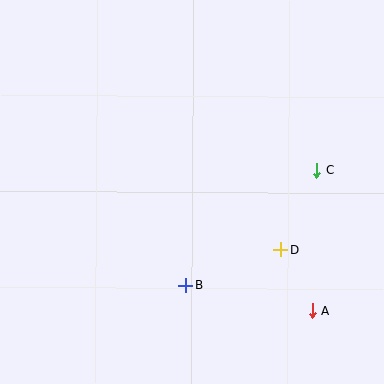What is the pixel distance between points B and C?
The distance between B and C is 174 pixels.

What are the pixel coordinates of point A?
Point A is at (313, 311).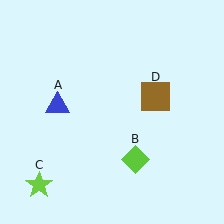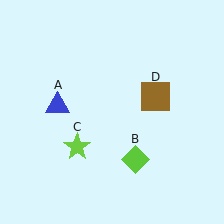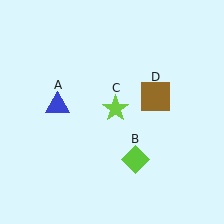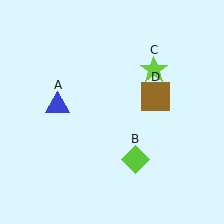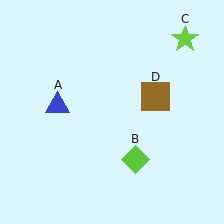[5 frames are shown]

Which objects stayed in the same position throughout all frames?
Blue triangle (object A) and lime diamond (object B) and brown square (object D) remained stationary.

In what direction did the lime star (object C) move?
The lime star (object C) moved up and to the right.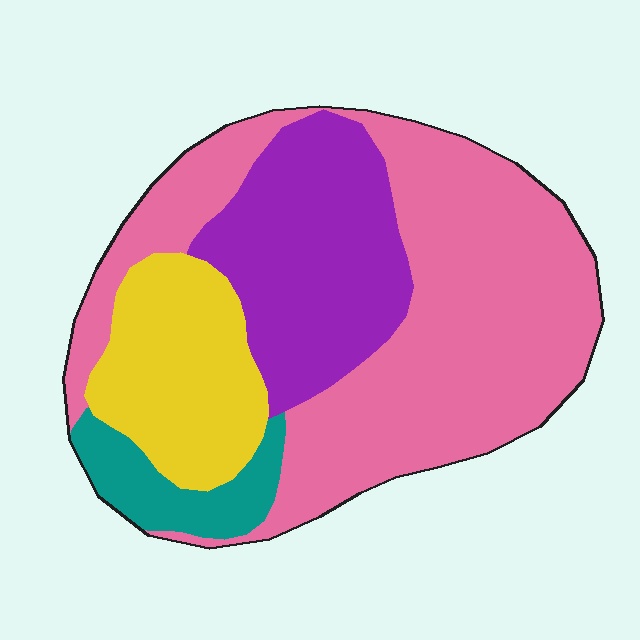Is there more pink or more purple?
Pink.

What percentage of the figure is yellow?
Yellow covers around 15% of the figure.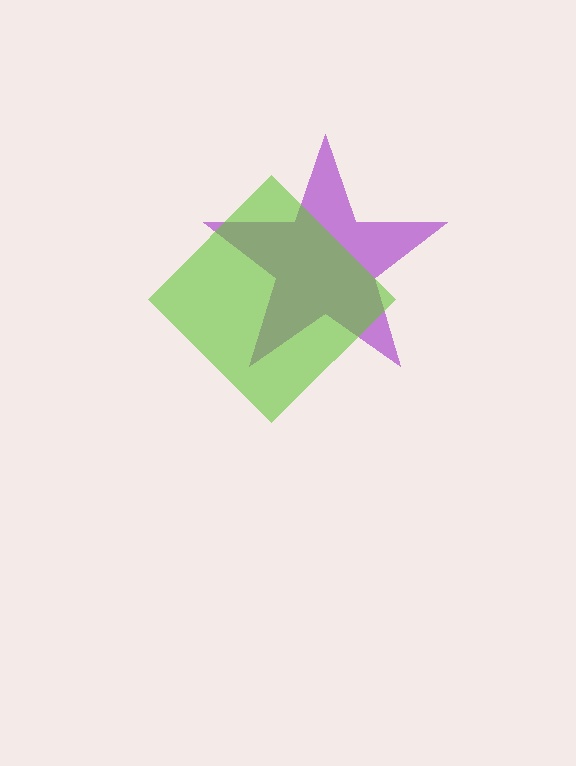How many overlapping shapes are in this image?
There are 2 overlapping shapes in the image.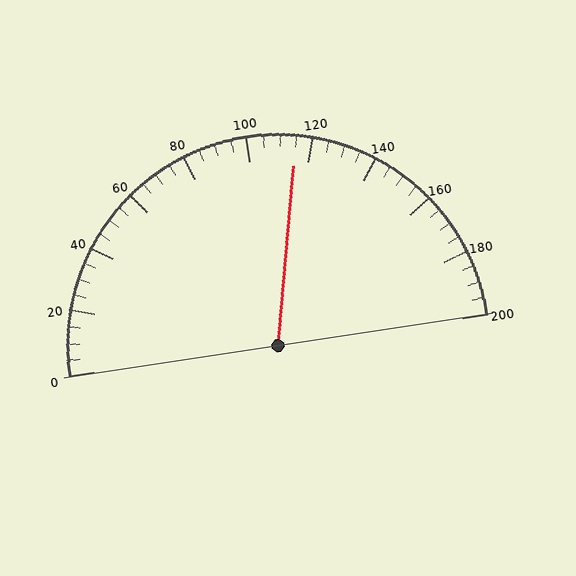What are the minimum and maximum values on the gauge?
The gauge ranges from 0 to 200.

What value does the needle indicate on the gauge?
The needle indicates approximately 115.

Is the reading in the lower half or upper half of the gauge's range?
The reading is in the upper half of the range (0 to 200).